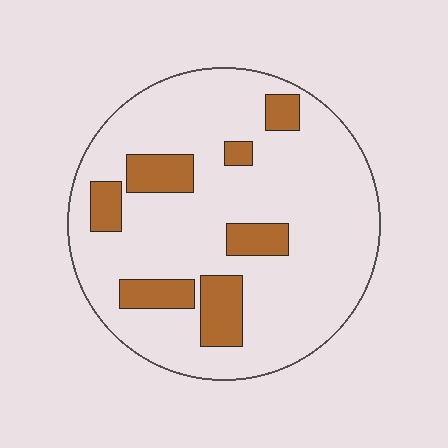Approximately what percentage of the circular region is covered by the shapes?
Approximately 20%.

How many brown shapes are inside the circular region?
7.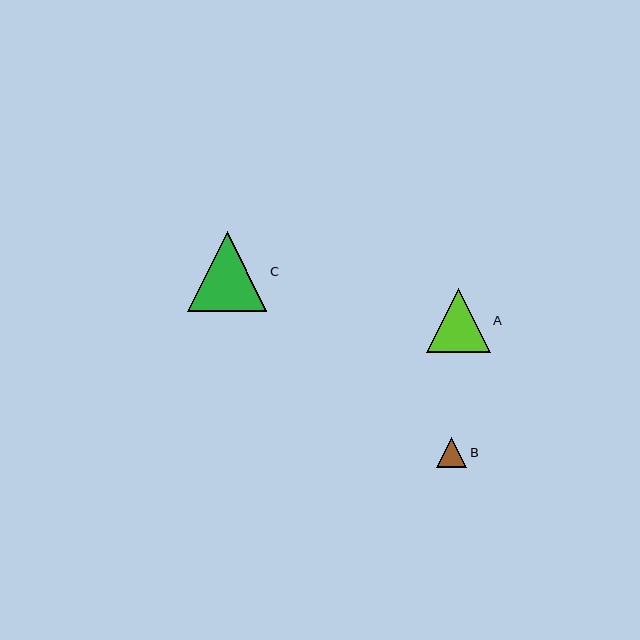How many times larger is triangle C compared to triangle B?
Triangle C is approximately 2.6 times the size of triangle B.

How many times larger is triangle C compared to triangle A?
Triangle C is approximately 1.2 times the size of triangle A.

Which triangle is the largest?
Triangle C is the largest with a size of approximately 80 pixels.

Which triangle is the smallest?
Triangle B is the smallest with a size of approximately 30 pixels.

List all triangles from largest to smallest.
From largest to smallest: C, A, B.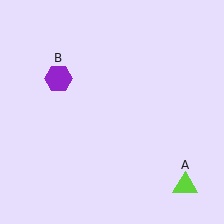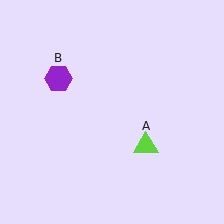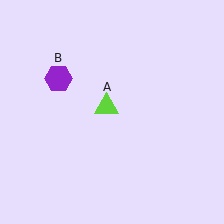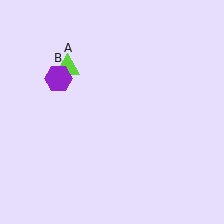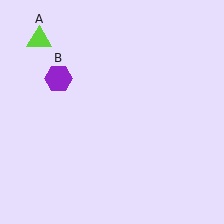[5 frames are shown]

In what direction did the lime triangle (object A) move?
The lime triangle (object A) moved up and to the left.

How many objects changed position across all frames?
1 object changed position: lime triangle (object A).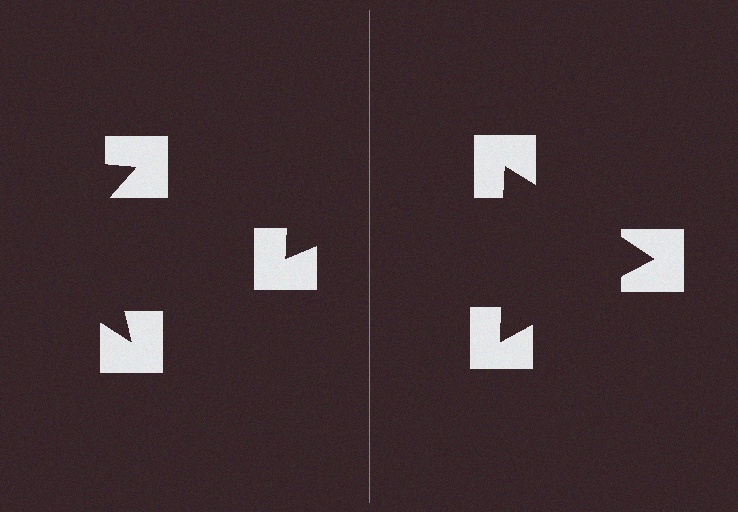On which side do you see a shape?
An illusory triangle appears on the right side. On the left side the wedge cuts are rotated, so no coherent shape forms.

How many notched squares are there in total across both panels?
6 — 3 on each side.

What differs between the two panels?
The notched squares are positioned identically on both sides; only the wedge orientations differ. On the right they align to a triangle; on the left they are misaligned.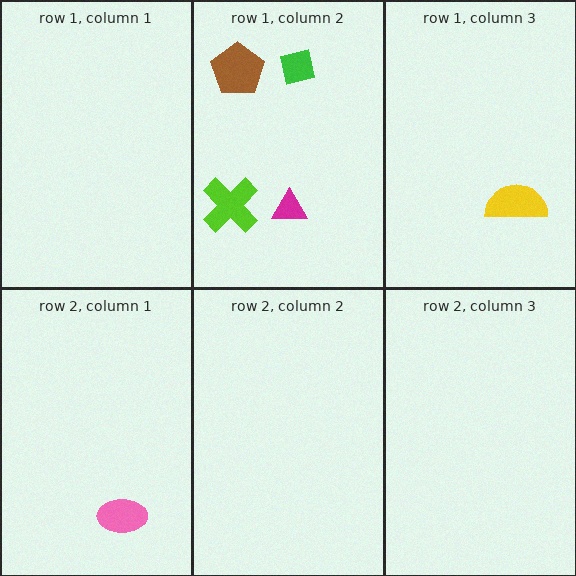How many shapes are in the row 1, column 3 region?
1.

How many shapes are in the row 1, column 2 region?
4.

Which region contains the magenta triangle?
The row 1, column 2 region.